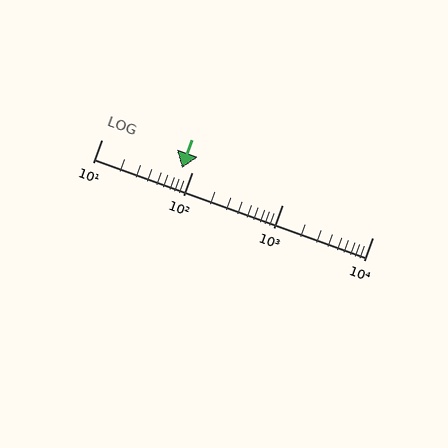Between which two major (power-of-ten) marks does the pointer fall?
The pointer is between 10 and 100.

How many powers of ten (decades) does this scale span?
The scale spans 3 decades, from 10 to 10000.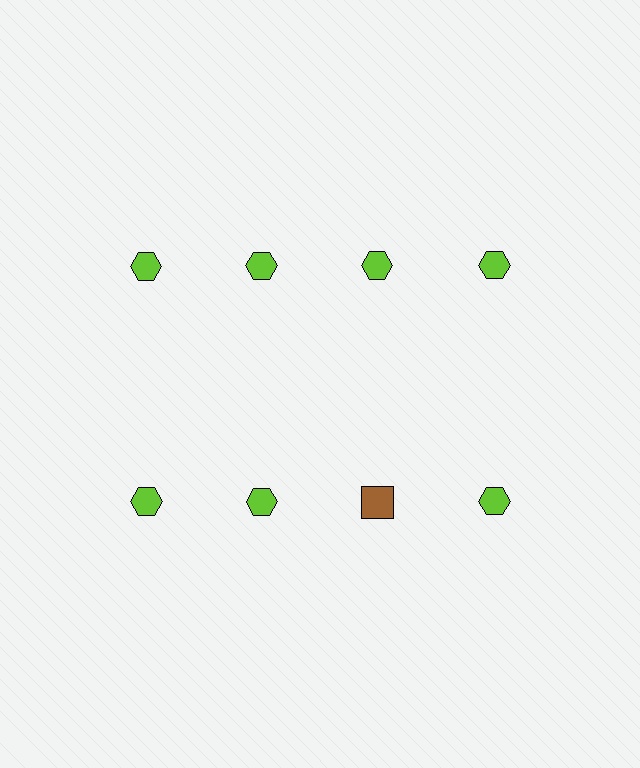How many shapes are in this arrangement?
There are 8 shapes arranged in a grid pattern.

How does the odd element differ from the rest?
It differs in both color (brown instead of lime) and shape (square instead of hexagon).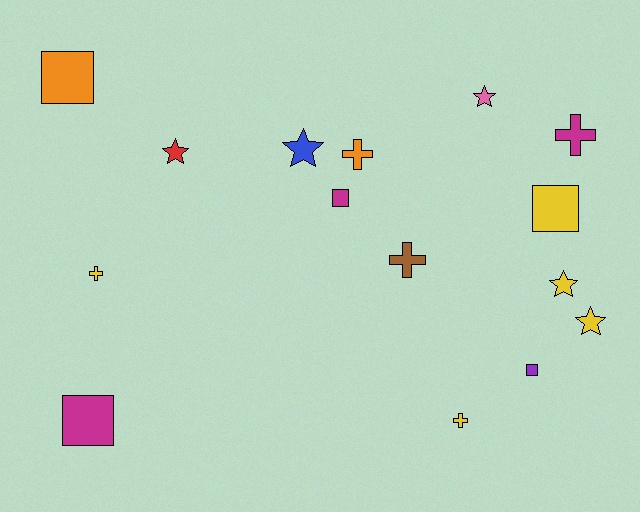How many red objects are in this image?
There is 1 red object.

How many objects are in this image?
There are 15 objects.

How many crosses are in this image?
There are 5 crosses.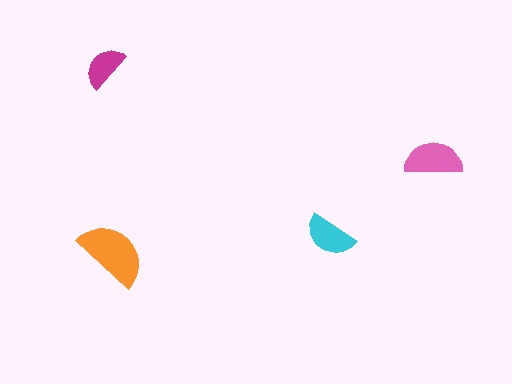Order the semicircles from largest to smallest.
the orange one, the pink one, the cyan one, the magenta one.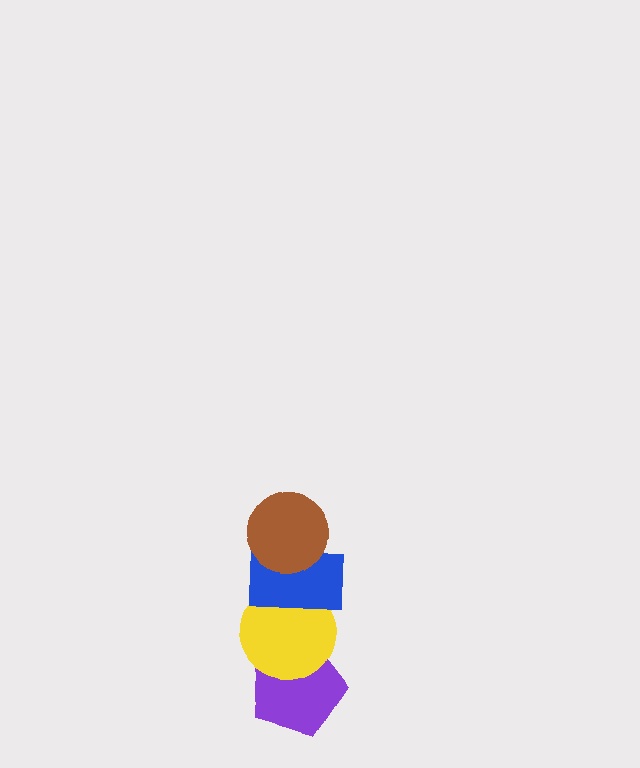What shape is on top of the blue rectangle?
The brown circle is on top of the blue rectangle.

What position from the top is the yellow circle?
The yellow circle is 3rd from the top.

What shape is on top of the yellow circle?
The blue rectangle is on top of the yellow circle.